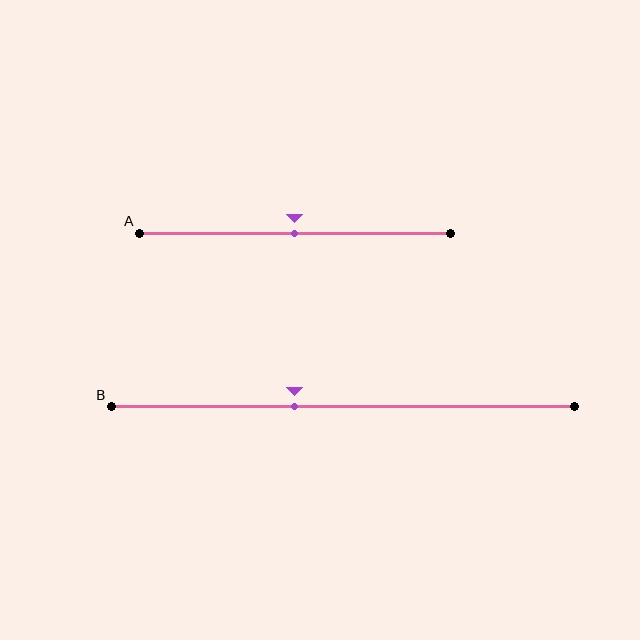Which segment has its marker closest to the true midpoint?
Segment A has its marker closest to the true midpoint.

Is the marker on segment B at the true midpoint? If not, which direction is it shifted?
No, the marker on segment B is shifted to the left by about 10% of the segment length.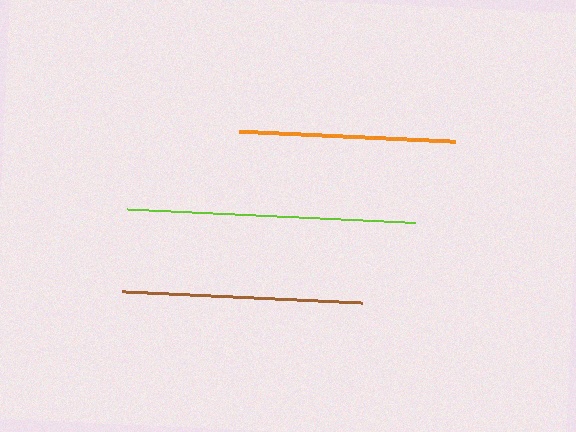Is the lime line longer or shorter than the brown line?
The lime line is longer than the brown line.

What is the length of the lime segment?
The lime segment is approximately 288 pixels long.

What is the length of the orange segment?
The orange segment is approximately 217 pixels long.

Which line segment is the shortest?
The orange line is the shortest at approximately 217 pixels.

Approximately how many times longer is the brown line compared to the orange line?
The brown line is approximately 1.1 times the length of the orange line.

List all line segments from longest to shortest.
From longest to shortest: lime, brown, orange.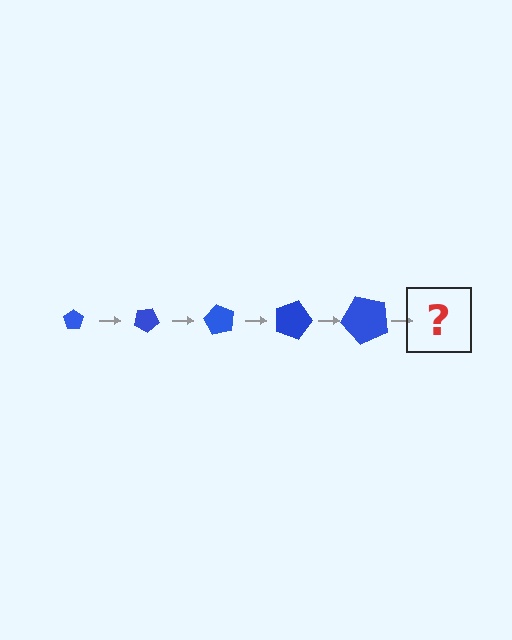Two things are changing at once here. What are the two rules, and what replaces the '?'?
The two rules are that the pentagon grows larger each step and it rotates 30 degrees each step. The '?' should be a pentagon, larger than the previous one and rotated 150 degrees from the start.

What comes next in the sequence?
The next element should be a pentagon, larger than the previous one and rotated 150 degrees from the start.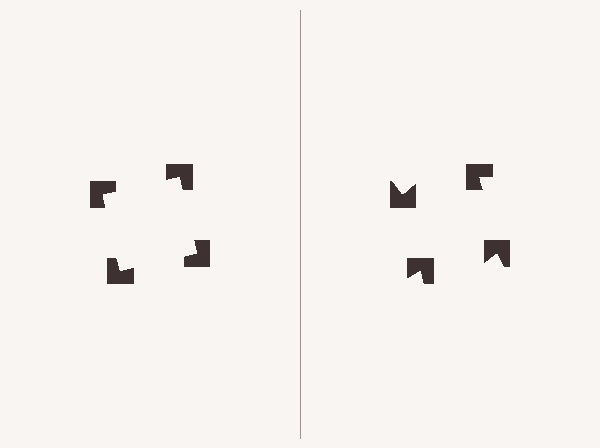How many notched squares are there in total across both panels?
8 — 4 on each side.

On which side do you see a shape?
An illusory square appears on the left side. On the right side the wedge cuts are rotated, so no coherent shape forms.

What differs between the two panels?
The notched squares are positioned identically on both sides; only the wedge orientations differ. On the left they align to a square; on the right they are misaligned.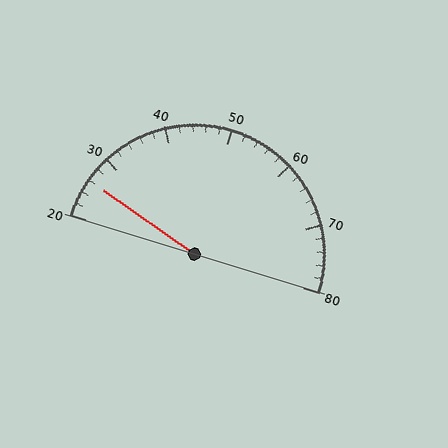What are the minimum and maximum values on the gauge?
The gauge ranges from 20 to 80.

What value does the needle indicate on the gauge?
The needle indicates approximately 26.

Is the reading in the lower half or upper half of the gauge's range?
The reading is in the lower half of the range (20 to 80).